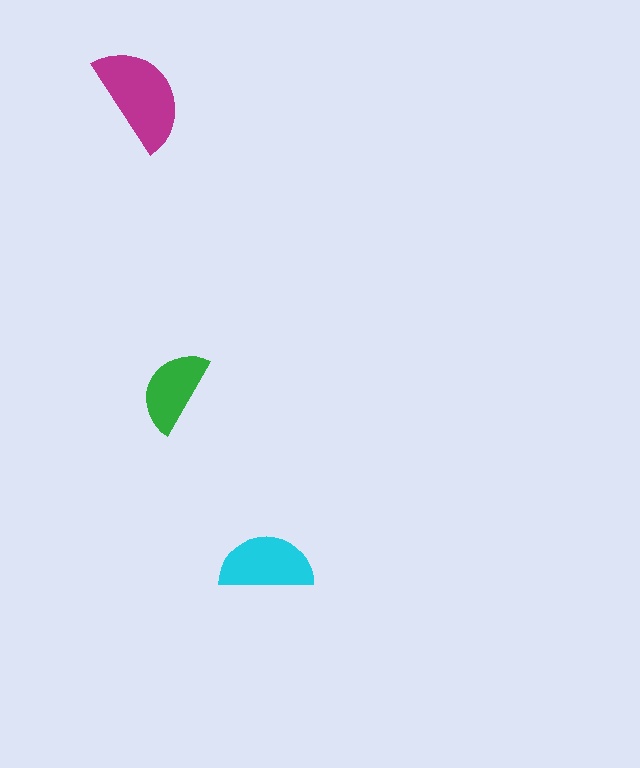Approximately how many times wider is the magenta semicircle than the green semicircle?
About 1.5 times wider.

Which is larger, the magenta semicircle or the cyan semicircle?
The magenta one.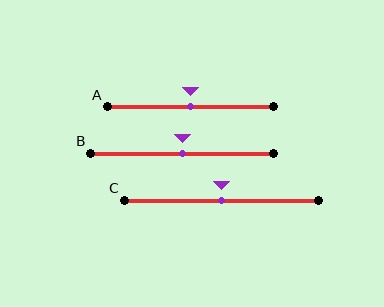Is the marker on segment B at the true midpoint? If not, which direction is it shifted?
Yes, the marker on segment B is at the true midpoint.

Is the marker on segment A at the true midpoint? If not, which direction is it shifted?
Yes, the marker on segment A is at the true midpoint.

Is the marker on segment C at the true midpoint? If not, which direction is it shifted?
Yes, the marker on segment C is at the true midpoint.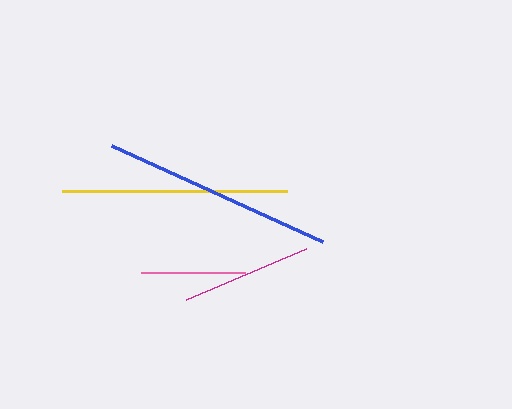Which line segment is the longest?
The blue line is the longest at approximately 232 pixels.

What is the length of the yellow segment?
The yellow segment is approximately 225 pixels long.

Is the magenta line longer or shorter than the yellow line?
The yellow line is longer than the magenta line.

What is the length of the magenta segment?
The magenta segment is approximately 130 pixels long.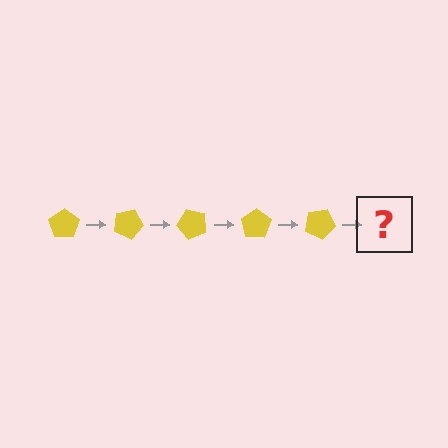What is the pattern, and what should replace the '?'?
The pattern is that the pentagon rotates 25 degrees each step. The '?' should be a yellow pentagon rotated 125 degrees.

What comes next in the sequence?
The next element should be a yellow pentagon rotated 125 degrees.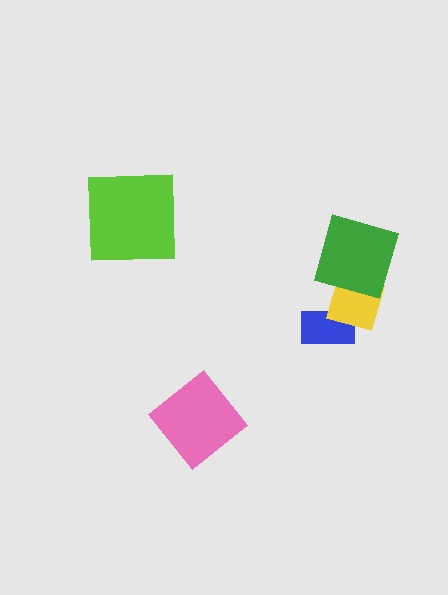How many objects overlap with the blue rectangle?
1 object overlaps with the blue rectangle.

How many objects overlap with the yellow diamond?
2 objects overlap with the yellow diamond.